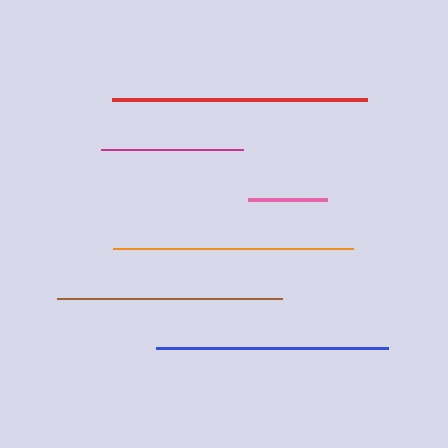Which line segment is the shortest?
The pink line is the shortest at approximately 79 pixels.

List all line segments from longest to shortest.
From longest to shortest: red, orange, blue, brown, magenta, pink.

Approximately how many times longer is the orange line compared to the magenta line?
The orange line is approximately 1.7 times the length of the magenta line.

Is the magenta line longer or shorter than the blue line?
The blue line is longer than the magenta line.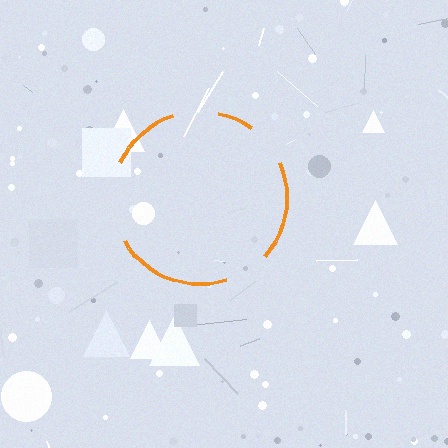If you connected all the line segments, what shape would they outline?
They would outline a circle.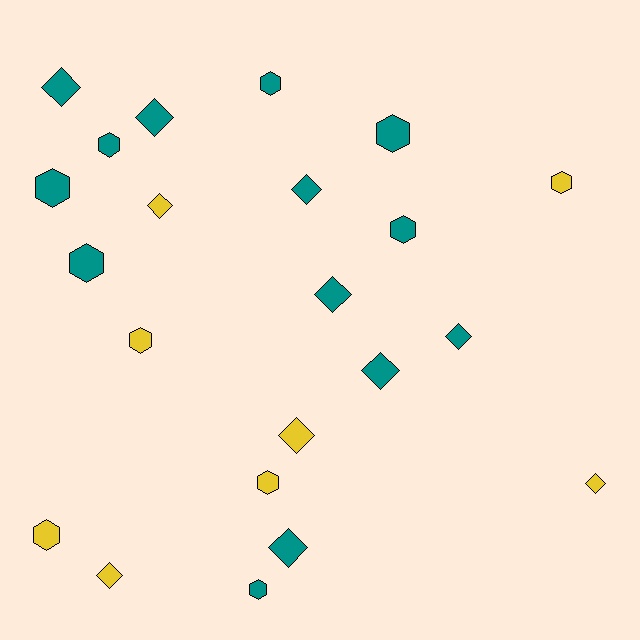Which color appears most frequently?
Teal, with 14 objects.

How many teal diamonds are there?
There are 7 teal diamonds.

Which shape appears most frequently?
Hexagon, with 11 objects.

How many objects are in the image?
There are 22 objects.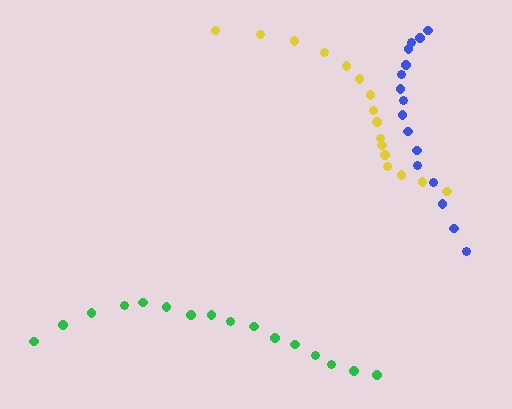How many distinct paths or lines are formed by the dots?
There are 3 distinct paths.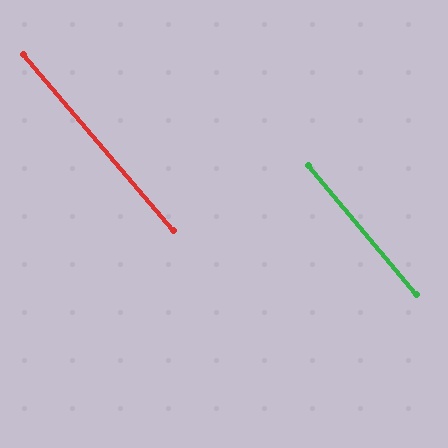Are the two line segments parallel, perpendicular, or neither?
Parallel — their directions differ by only 0.5°.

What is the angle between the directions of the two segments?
Approximately 1 degree.